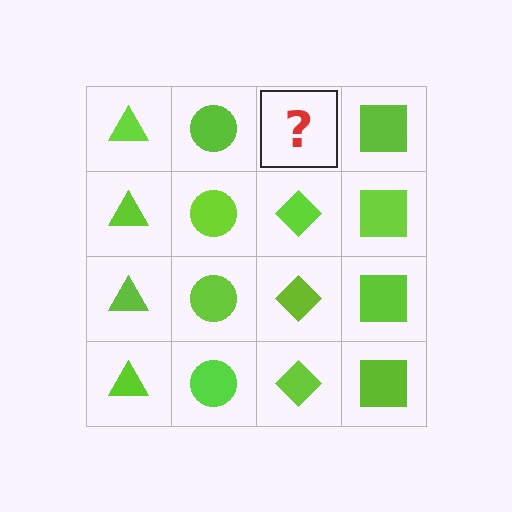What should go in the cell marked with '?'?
The missing cell should contain a lime diamond.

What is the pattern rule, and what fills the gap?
The rule is that each column has a consistent shape. The gap should be filled with a lime diamond.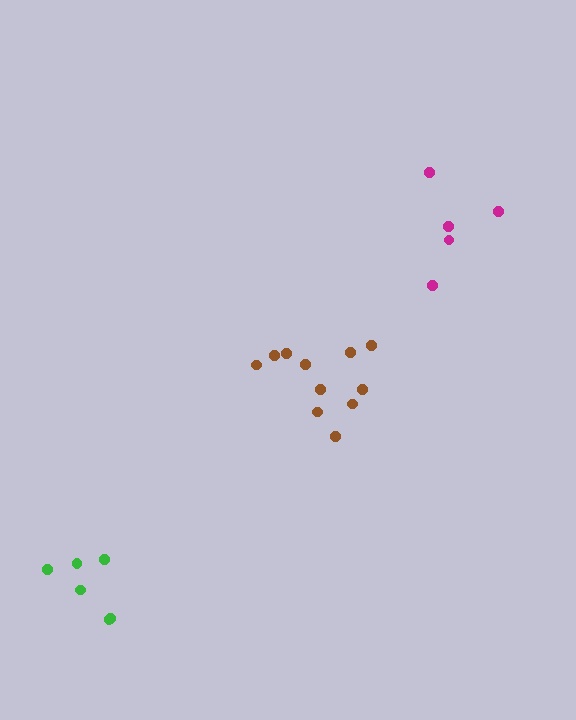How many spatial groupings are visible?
There are 3 spatial groupings.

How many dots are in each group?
Group 1: 11 dots, Group 2: 5 dots, Group 3: 6 dots (22 total).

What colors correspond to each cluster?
The clusters are colored: brown, magenta, green.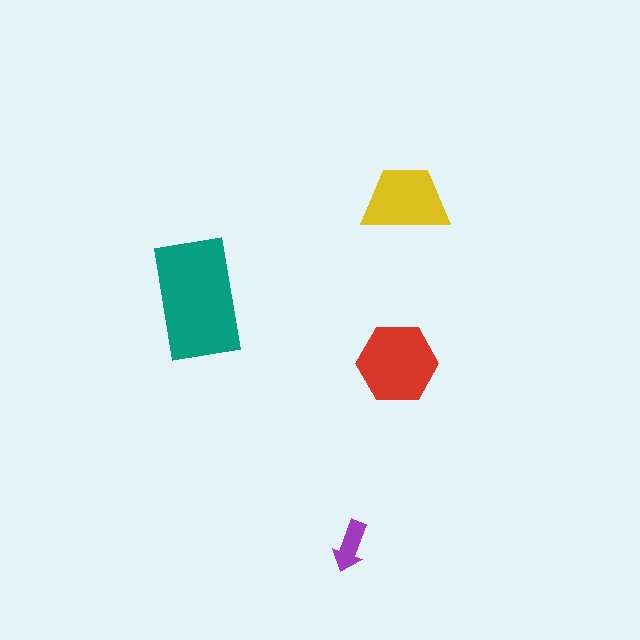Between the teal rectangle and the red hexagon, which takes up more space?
The teal rectangle.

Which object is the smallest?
The purple arrow.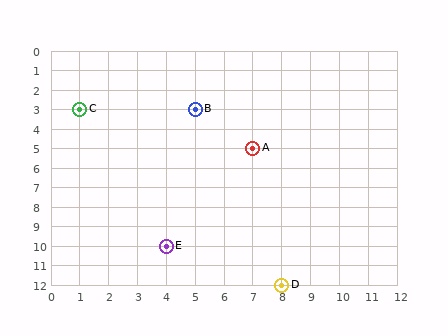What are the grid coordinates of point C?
Point C is at grid coordinates (1, 3).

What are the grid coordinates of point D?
Point D is at grid coordinates (8, 12).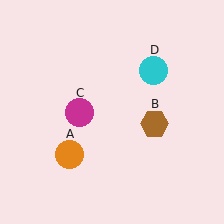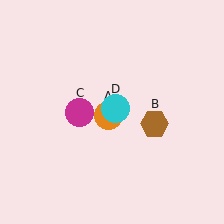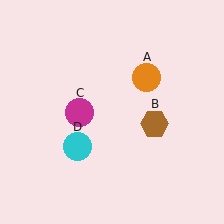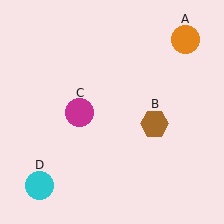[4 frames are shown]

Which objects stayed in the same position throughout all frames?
Brown hexagon (object B) and magenta circle (object C) remained stationary.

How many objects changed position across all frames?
2 objects changed position: orange circle (object A), cyan circle (object D).